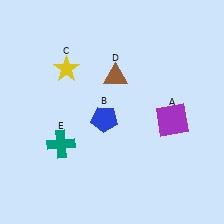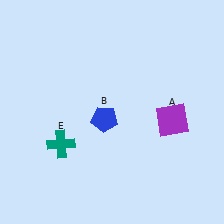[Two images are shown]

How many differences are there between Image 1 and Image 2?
There are 2 differences between the two images.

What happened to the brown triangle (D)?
The brown triangle (D) was removed in Image 2. It was in the top-right area of Image 1.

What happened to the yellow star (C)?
The yellow star (C) was removed in Image 2. It was in the top-left area of Image 1.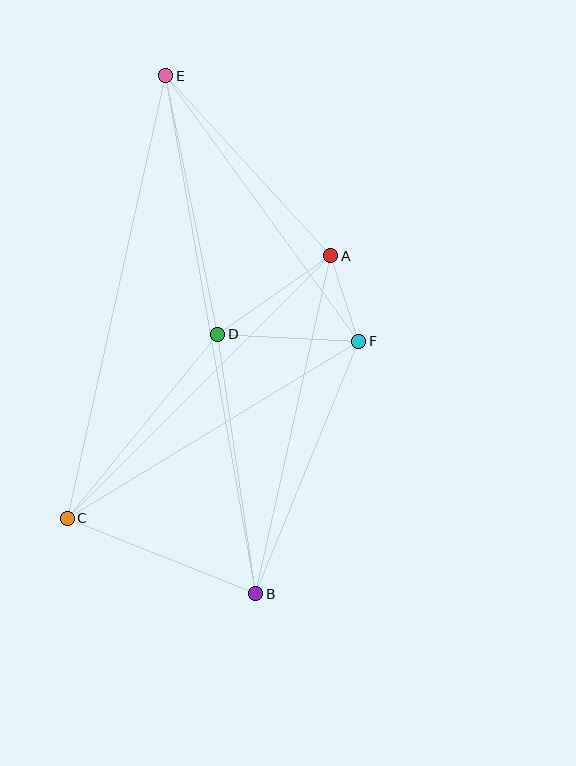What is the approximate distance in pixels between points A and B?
The distance between A and B is approximately 346 pixels.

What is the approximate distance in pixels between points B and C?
The distance between B and C is approximately 203 pixels.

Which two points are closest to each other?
Points A and F are closest to each other.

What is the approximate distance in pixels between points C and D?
The distance between C and D is approximately 238 pixels.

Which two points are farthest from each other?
Points B and E are farthest from each other.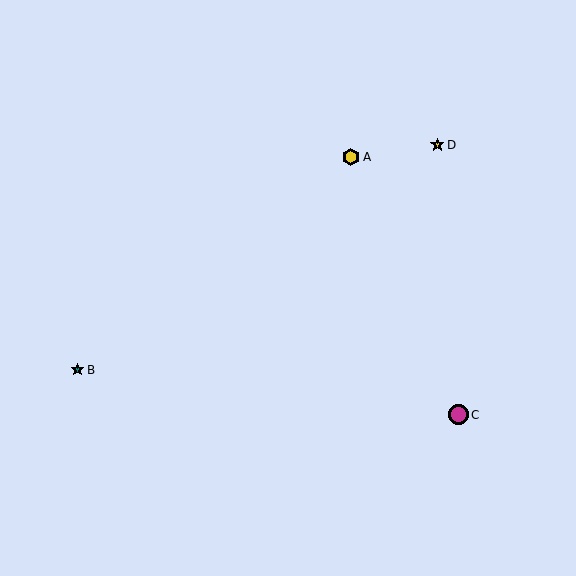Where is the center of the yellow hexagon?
The center of the yellow hexagon is at (351, 157).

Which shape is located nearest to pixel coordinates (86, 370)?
The teal star (labeled B) at (77, 370) is nearest to that location.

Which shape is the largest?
The magenta circle (labeled C) is the largest.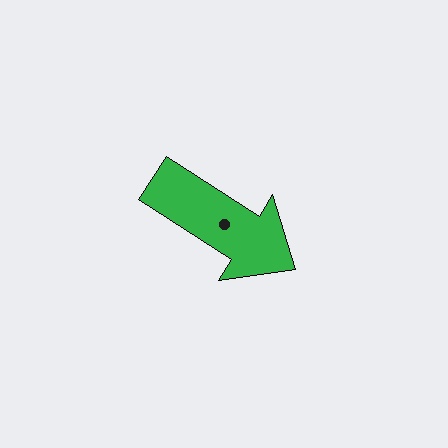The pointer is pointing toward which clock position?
Roughly 4 o'clock.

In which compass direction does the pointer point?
Southeast.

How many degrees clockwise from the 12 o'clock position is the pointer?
Approximately 122 degrees.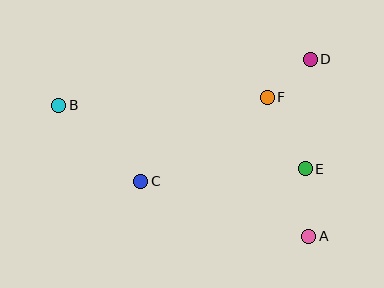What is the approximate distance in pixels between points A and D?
The distance between A and D is approximately 177 pixels.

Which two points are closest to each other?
Points D and F are closest to each other.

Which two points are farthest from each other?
Points A and B are farthest from each other.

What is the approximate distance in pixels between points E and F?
The distance between E and F is approximately 81 pixels.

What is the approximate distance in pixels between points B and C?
The distance between B and C is approximately 112 pixels.